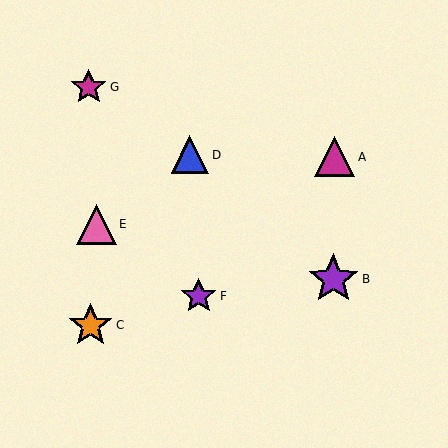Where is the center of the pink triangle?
The center of the pink triangle is at (96, 224).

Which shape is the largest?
The purple star (labeled B) is the largest.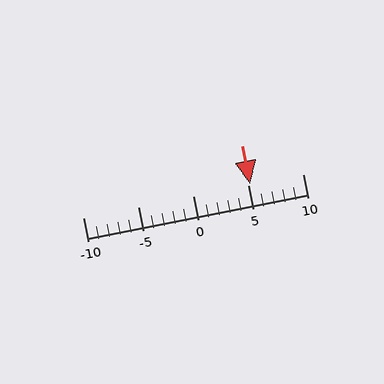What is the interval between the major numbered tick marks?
The major tick marks are spaced 5 units apart.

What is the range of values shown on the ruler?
The ruler shows values from -10 to 10.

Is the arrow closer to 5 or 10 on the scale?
The arrow is closer to 5.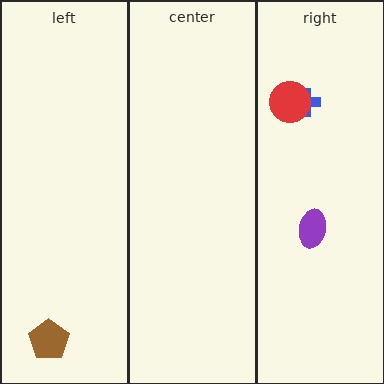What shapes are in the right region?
The blue cross, the purple ellipse, the red circle.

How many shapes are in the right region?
3.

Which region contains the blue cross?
The right region.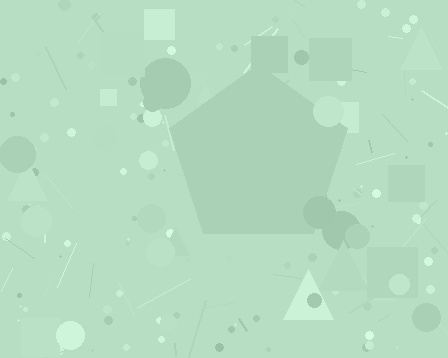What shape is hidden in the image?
A pentagon is hidden in the image.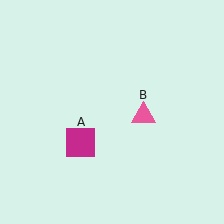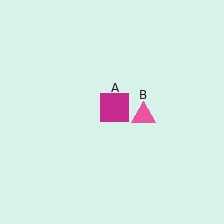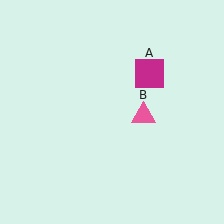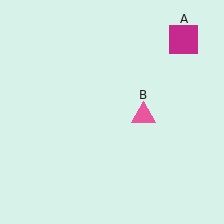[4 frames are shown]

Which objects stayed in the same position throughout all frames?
Pink triangle (object B) remained stationary.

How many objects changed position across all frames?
1 object changed position: magenta square (object A).